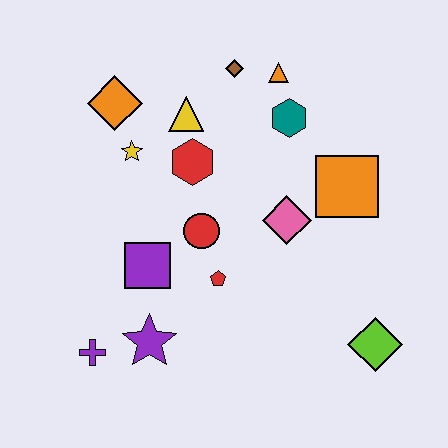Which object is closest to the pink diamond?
The orange square is closest to the pink diamond.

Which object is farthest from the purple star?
The orange triangle is farthest from the purple star.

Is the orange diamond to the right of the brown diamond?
No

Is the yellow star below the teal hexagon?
Yes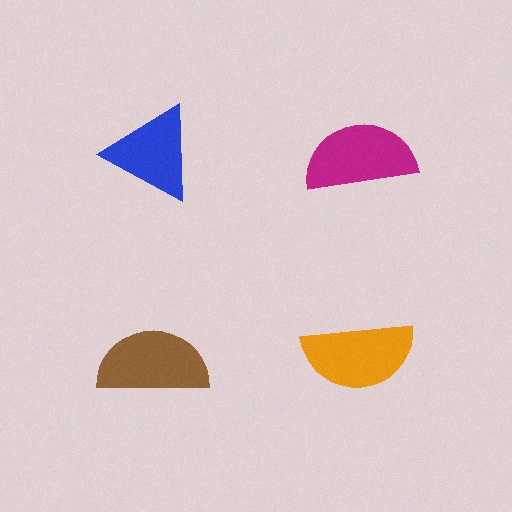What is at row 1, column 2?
A magenta semicircle.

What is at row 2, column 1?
A brown semicircle.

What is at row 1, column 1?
A blue triangle.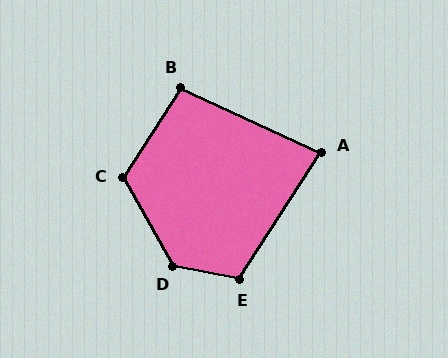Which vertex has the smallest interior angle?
A, at approximately 82 degrees.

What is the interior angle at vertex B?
Approximately 98 degrees (obtuse).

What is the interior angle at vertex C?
Approximately 118 degrees (obtuse).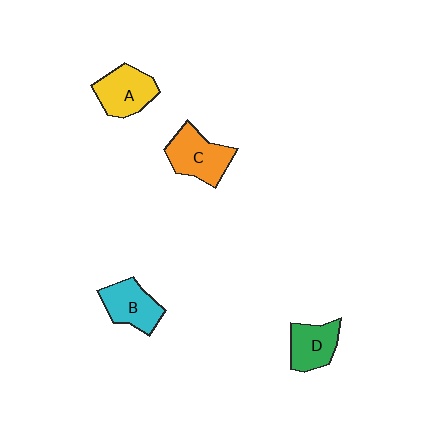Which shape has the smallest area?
Shape D (green).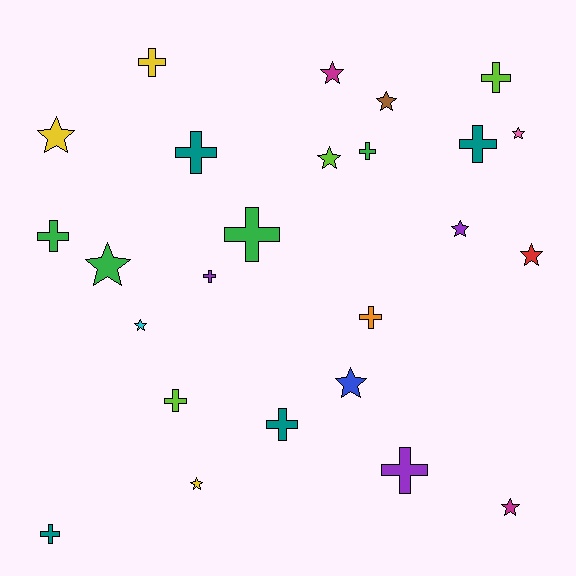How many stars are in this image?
There are 12 stars.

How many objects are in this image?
There are 25 objects.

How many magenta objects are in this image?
There are 2 magenta objects.